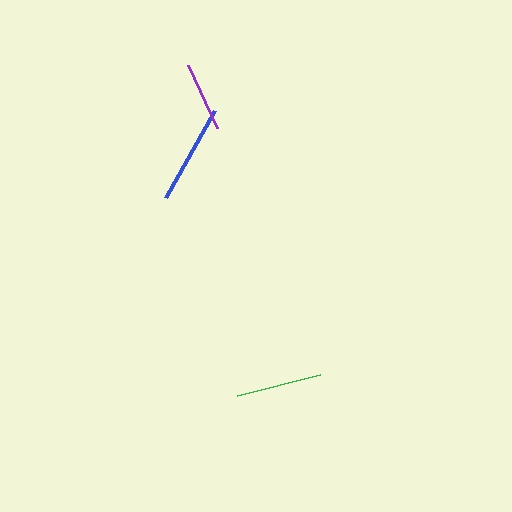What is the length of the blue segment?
The blue segment is approximately 100 pixels long.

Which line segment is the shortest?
The purple line is the shortest at approximately 69 pixels.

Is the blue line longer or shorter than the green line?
The blue line is longer than the green line.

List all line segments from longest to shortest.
From longest to shortest: blue, green, purple.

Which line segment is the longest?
The blue line is the longest at approximately 100 pixels.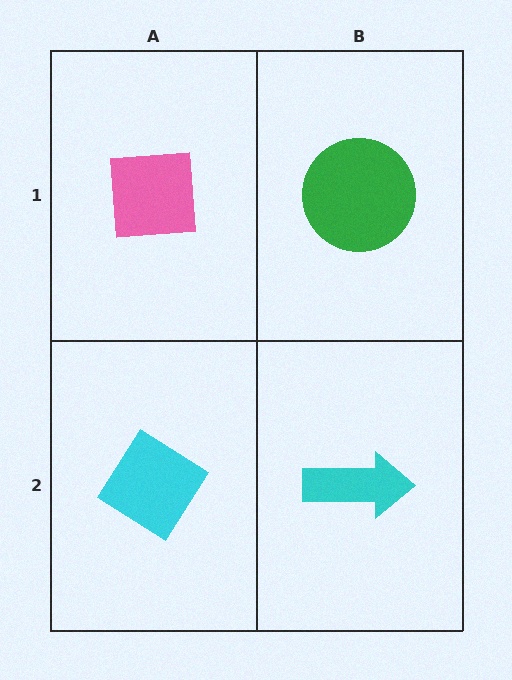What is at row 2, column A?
A cyan diamond.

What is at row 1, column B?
A green circle.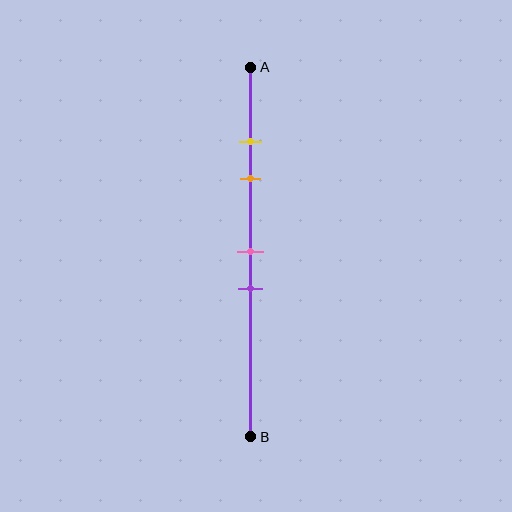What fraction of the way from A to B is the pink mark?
The pink mark is approximately 50% (0.5) of the way from A to B.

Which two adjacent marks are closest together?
The yellow and orange marks are the closest adjacent pair.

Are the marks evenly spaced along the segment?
No, the marks are not evenly spaced.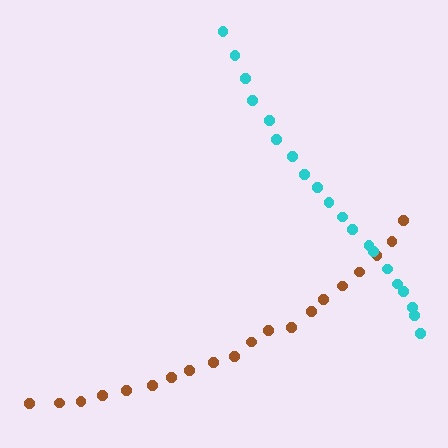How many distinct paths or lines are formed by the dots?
There are 2 distinct paths.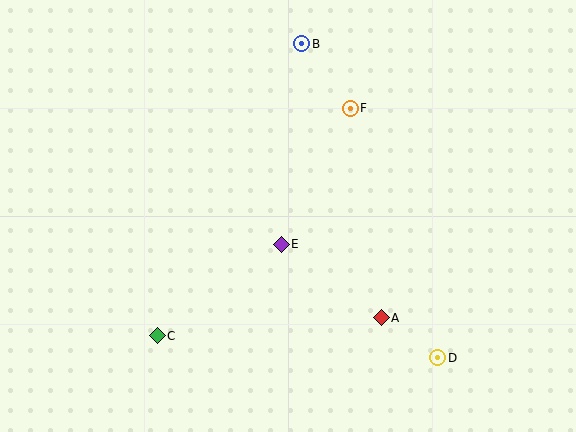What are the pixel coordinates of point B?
Point B is at (302, 44).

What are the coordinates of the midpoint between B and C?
The midpoint between B and C is at (229, 190).